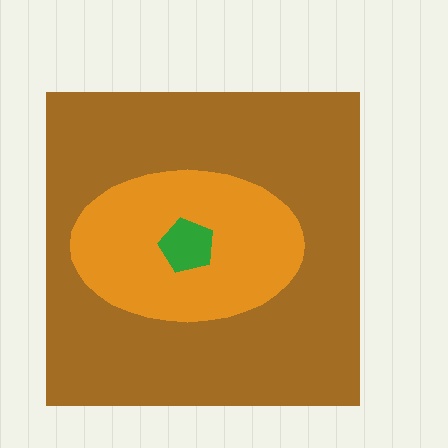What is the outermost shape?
The brown square.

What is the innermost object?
The green pentagon.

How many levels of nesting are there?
3.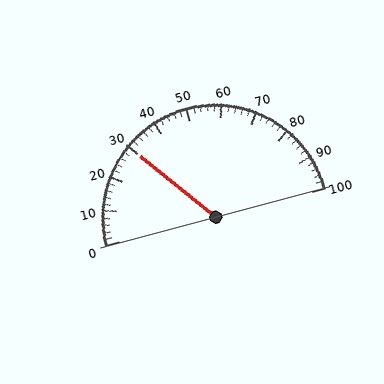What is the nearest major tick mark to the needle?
The nearest major tick mark is 30.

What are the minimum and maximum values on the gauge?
The gauge ranges from 0 to 100.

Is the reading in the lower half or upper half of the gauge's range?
The reading is in the lower half of the range (0 to 100).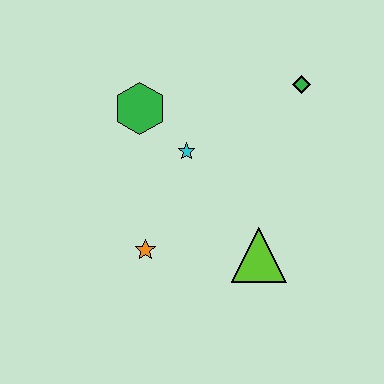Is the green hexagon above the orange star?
Yes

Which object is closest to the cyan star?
The green hexagon is closest to the cyan star.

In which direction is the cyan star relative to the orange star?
The cyan star is above the orange star.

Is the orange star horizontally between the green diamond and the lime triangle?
No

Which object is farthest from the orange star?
The green diamond is farthest from the orange star.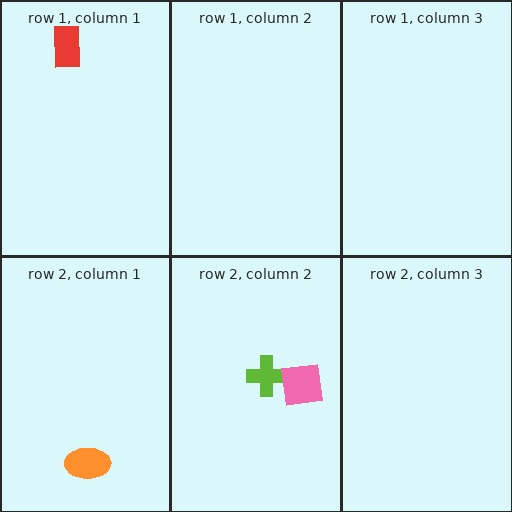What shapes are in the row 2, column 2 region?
The lime cross, the pink square.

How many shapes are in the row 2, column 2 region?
2.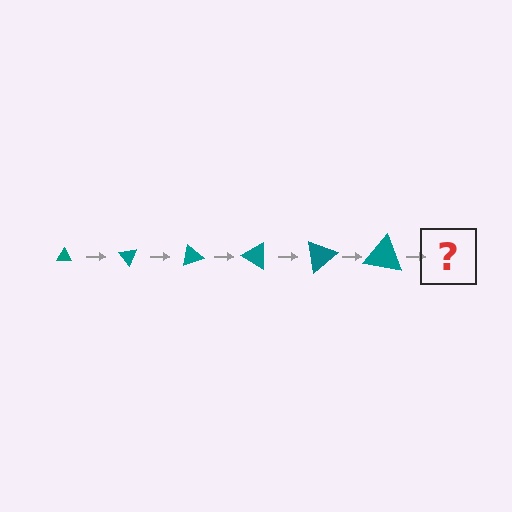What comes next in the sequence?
The next element should be a triangle, larger than the previous one and rotated 300 degrees from the start.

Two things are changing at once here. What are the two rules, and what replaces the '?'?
The two rules are that the triangle grows larger each step and it rotates 50 degrees each step. The '?' should be a triangle, larger than the previous one and rotated 300 degrees from the start.